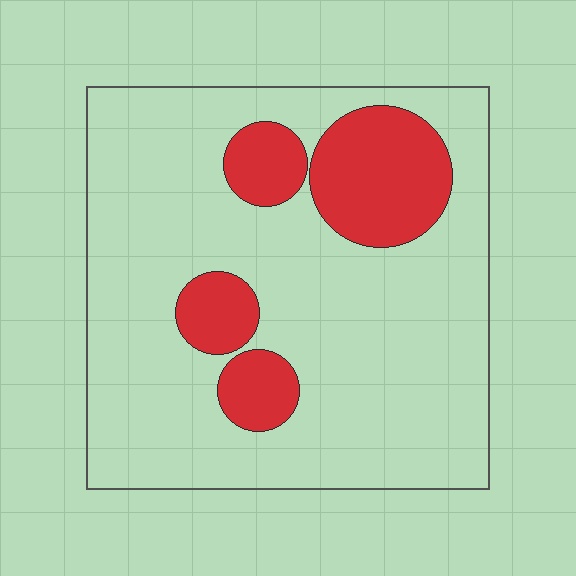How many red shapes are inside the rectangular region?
4.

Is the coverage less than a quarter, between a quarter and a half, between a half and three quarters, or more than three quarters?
Less than a quarter.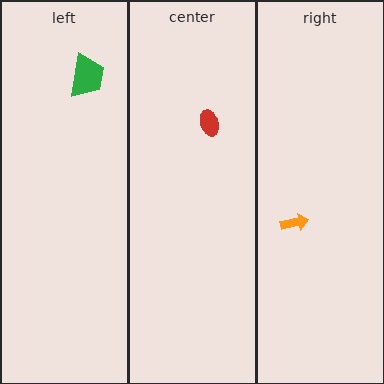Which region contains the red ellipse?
The center region.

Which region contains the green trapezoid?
The left region.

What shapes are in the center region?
The red ellipse.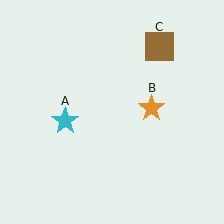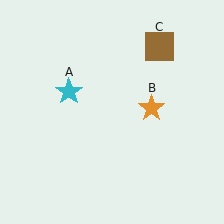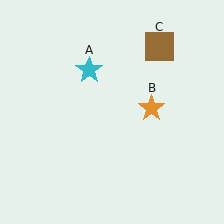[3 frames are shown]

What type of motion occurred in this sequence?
The cyan star (object A) rotated clockwise around the center of the scene.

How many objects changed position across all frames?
1 object changed position: cyan star (object A).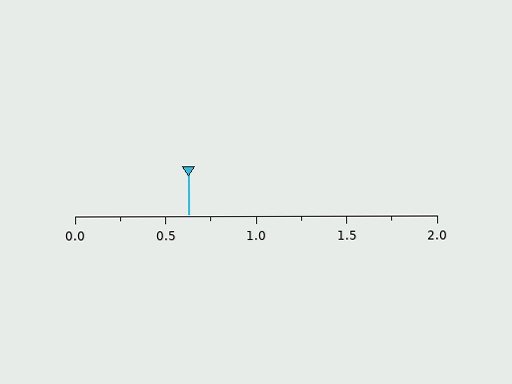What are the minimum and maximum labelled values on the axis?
The axis runs from 0.0 to 2.0.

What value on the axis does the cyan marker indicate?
The marker indicates approximately 0.62.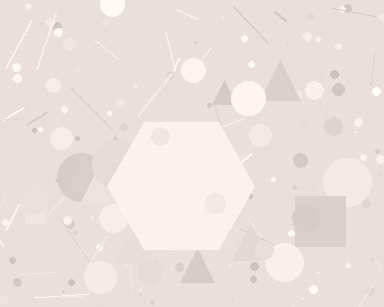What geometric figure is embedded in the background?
A hexagon is embedded in the background.